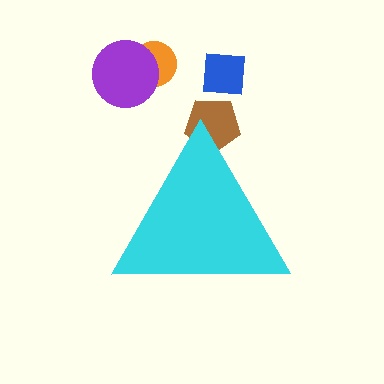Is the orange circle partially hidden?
No, the orange circle is fully visible.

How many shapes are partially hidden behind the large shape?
1 shape is partially hidden.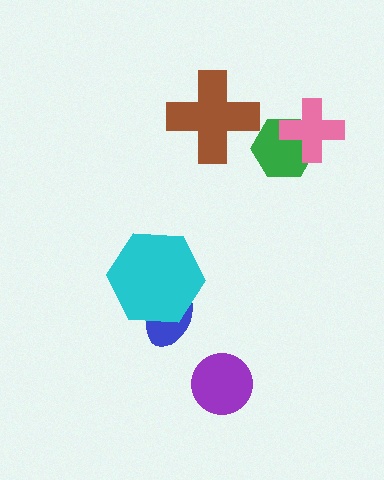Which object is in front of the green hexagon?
The pink cross is in front of the green hexagon.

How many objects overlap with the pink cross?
1 object overlaps with the pink cross.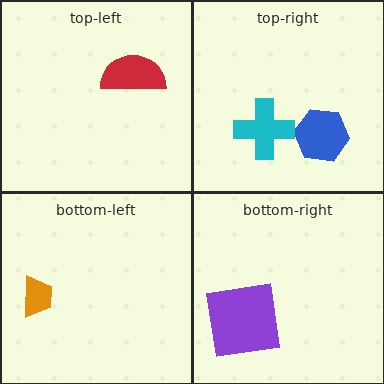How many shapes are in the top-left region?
1.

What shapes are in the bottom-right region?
The purple square.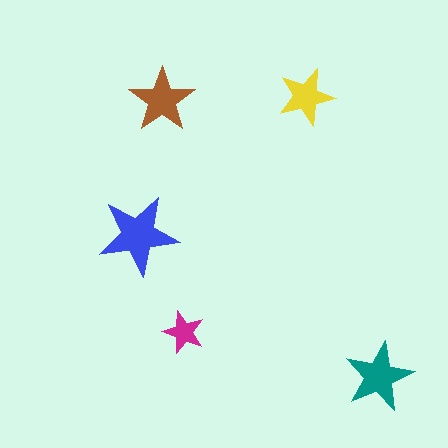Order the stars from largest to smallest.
the blue one, the teal one, the brown one, the yellow one, the magenta one.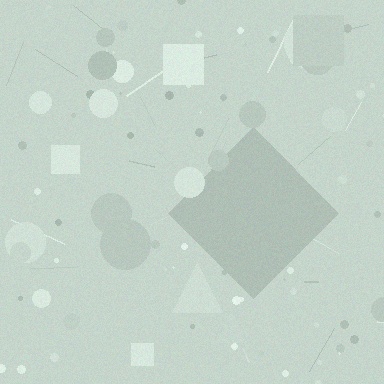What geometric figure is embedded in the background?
A diamond is embedded in the background.